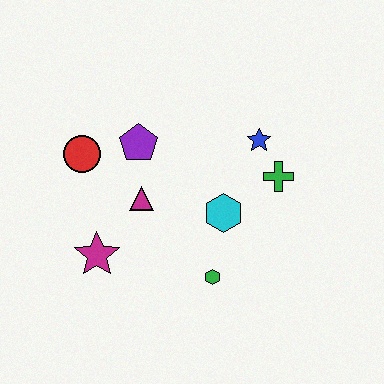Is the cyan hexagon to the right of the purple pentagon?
Yes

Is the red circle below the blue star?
Yes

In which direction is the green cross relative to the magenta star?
The green cross is to the right of the magenta star.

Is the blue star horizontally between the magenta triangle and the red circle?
No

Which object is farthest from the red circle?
The green cross is farthest from the red circle.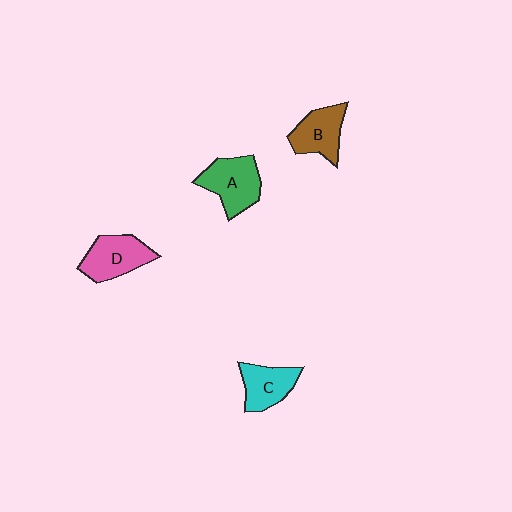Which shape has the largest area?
Shape A (green).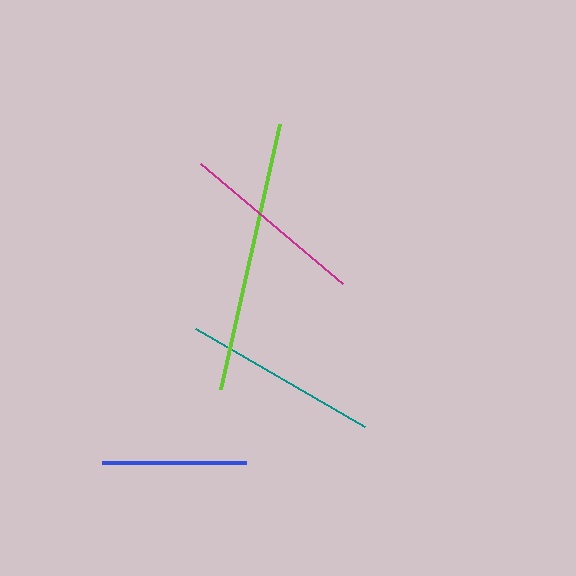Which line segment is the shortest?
The blue line is the shortest at approximately 144 pixels.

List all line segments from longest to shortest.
From longest to shortest: lime, teal, magenta, blue.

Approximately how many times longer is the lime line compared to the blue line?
The lime line is approximately 1.9 times the length of the blue line.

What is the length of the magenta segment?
The magenta segment is approximately 186 pixels long.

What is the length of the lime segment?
The lime segment is approximately 271 pixels long.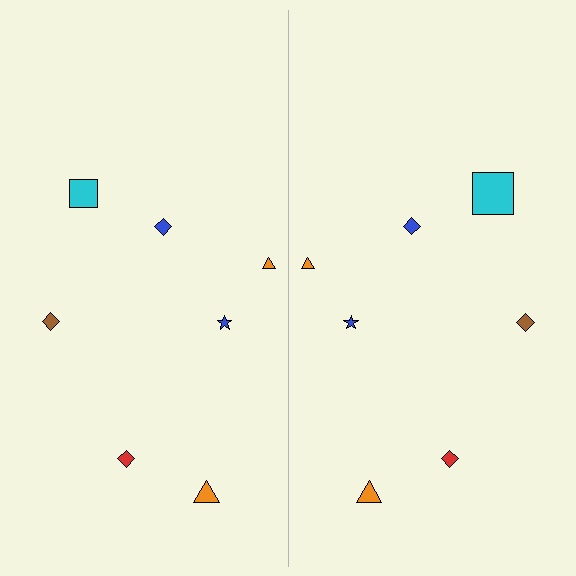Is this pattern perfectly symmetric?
No, the pattern is not perfectly symmetric. The cyan square on the right side has a different size than its mirror counterpart.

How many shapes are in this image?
There are 14 shapes in this image.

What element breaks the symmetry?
The cyan square on the right side has a different size than its mirror counterpart.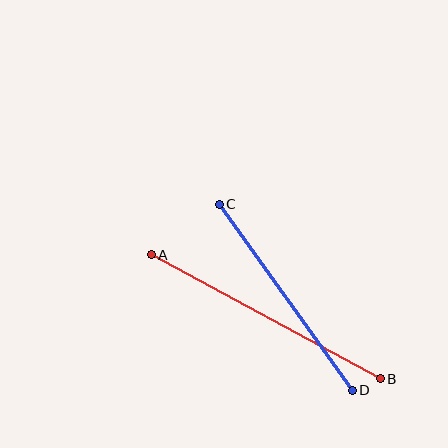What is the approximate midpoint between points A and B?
The midpoint is at approximately (266, 317) pixels.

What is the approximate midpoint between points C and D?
The midpoint is at approximately (286, 297) pixels.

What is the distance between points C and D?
The distance is approximately 229 pixels.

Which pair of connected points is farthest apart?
Points A and B are farthest apart.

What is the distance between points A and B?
The distance is approximately 260 pixels.